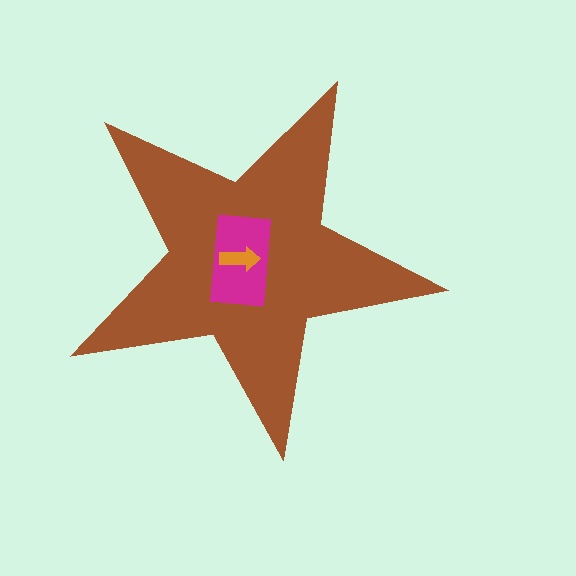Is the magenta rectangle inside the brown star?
Yes.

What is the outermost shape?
The brown star.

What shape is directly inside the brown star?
The magenta rectangle.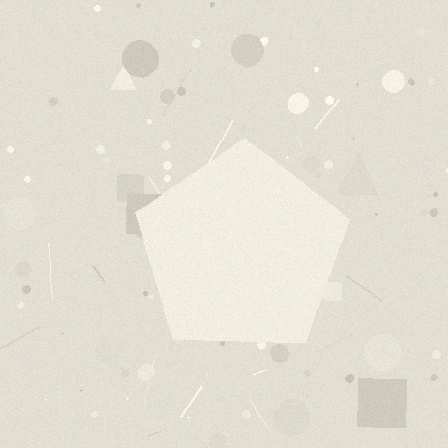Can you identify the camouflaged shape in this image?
The camouflaged shape is a pentagon.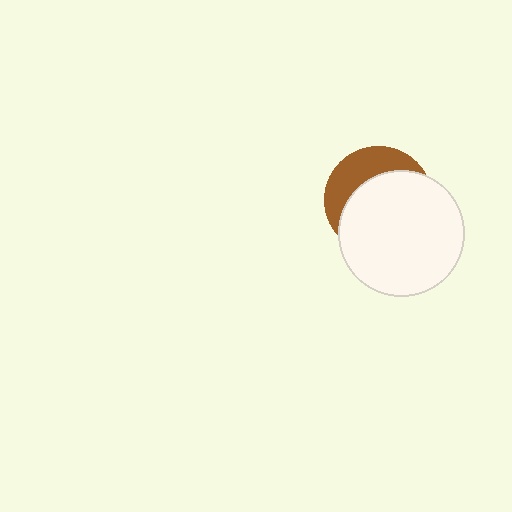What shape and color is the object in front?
The object in front is a white circle.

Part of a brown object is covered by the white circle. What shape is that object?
It is a circle.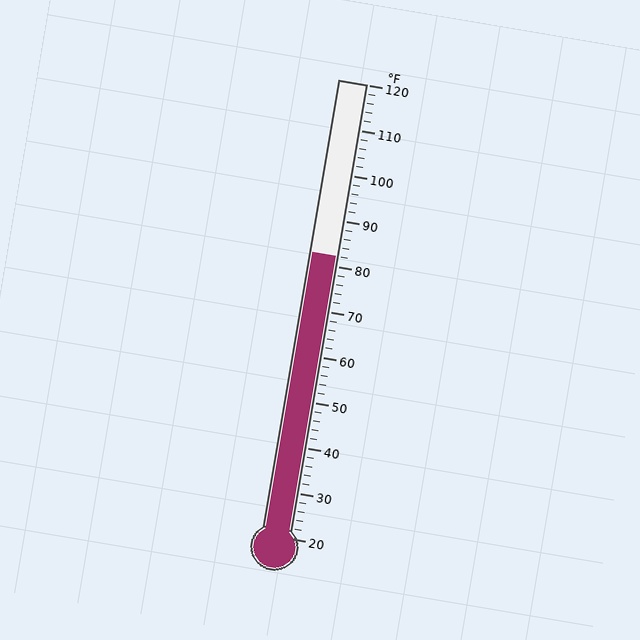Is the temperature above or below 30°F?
The temperature is above 30°F.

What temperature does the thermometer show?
The thermometer shows approximately 82°F.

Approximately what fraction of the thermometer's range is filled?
The thermometer is filled to approximately 60% of its range.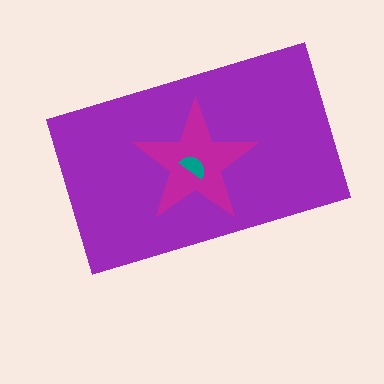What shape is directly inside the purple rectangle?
The magenta star.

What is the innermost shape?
The teal semicircle.